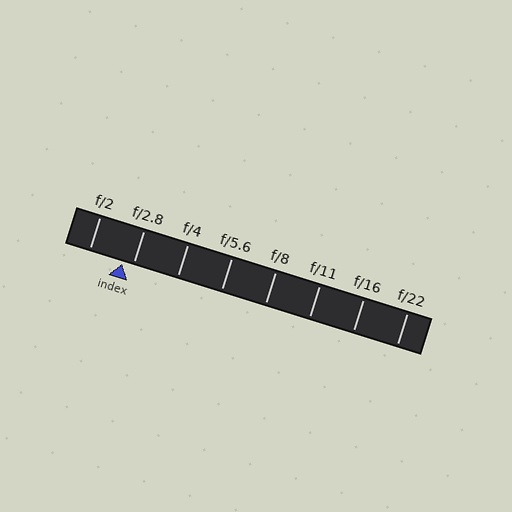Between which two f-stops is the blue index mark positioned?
The index mark is between f/2 and f/2.8.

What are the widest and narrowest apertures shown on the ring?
The widest aperture shown is f/2 and the narrowest is f/22.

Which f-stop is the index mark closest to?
The index mark is closest to f/2.8.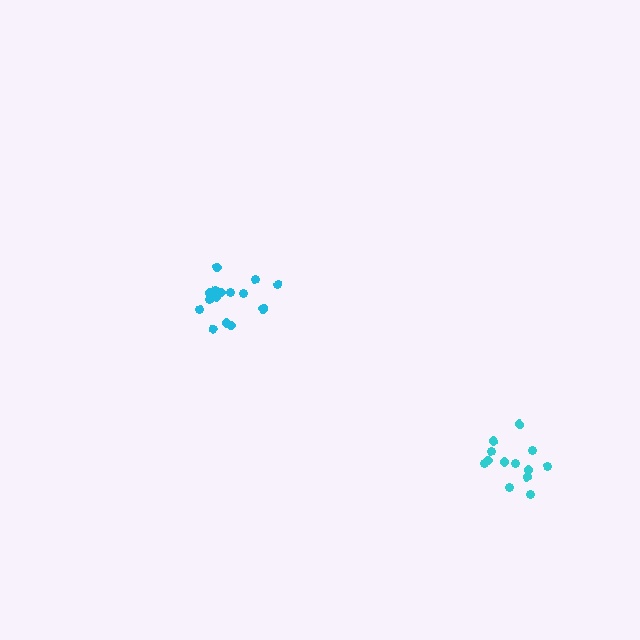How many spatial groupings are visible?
There are 2 spatial groupings.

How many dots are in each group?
Group 1: 16 dots, Group 2: 13 dots (29 total).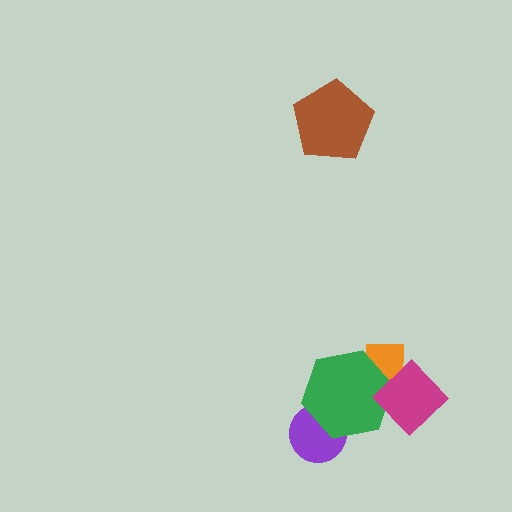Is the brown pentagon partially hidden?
No, no other shape covers it.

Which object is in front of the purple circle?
The green hexagon is in front of the purple circle.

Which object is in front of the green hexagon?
The magenta diamond is in front of the green hexagon.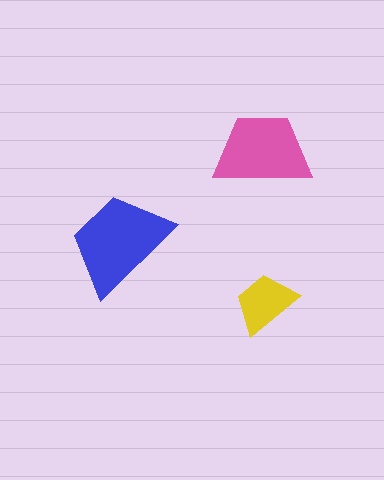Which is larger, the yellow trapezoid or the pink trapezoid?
The pink one.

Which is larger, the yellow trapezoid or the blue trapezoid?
The blue one.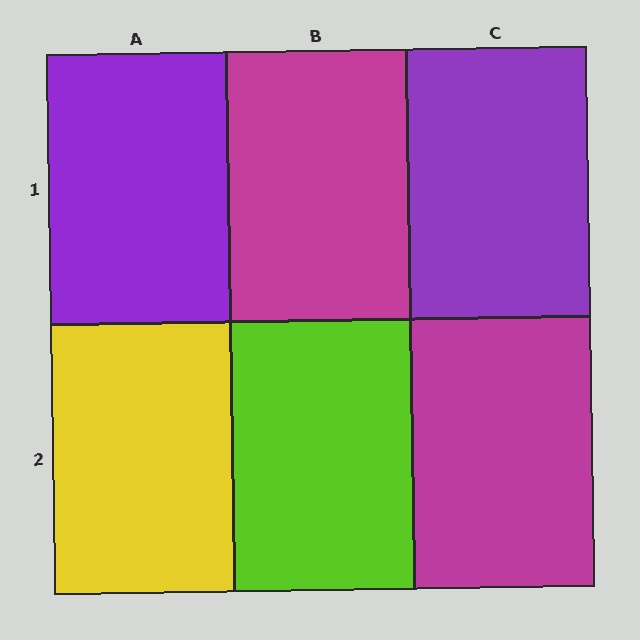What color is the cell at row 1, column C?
Purple.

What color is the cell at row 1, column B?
Magenta.